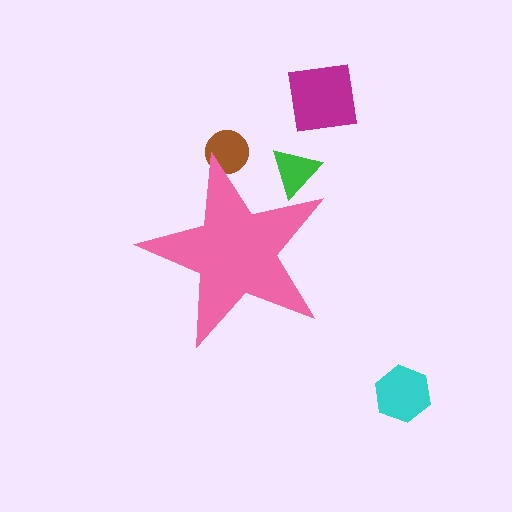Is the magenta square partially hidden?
No, the magenta square is fully visible.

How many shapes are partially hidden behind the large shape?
2 shapes are partially hidden.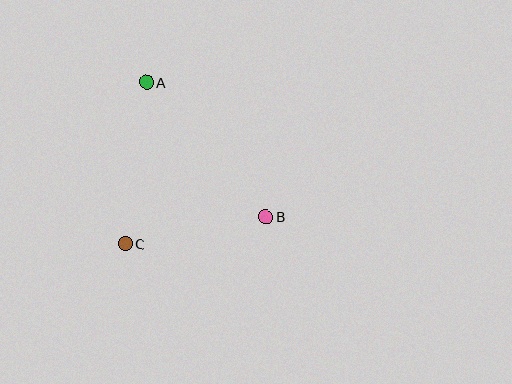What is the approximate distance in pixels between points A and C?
The distance between A and C is approximately 163 pixels.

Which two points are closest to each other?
Points B and C are closest to each other.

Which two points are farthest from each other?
Points A and B are farthest from each other.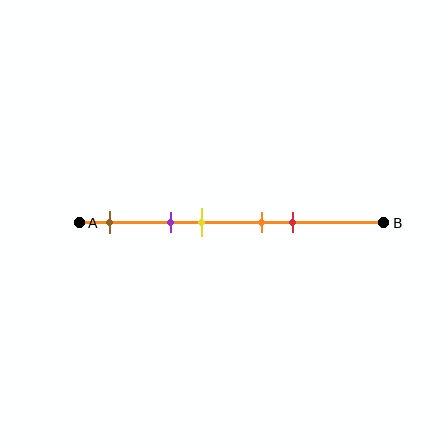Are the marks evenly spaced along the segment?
No, the marks are not evenly spaced.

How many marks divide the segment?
There are 5 marks dividing the segment.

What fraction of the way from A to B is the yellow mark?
The yellow mark is approximately 40% (0.4) of the way from A to B.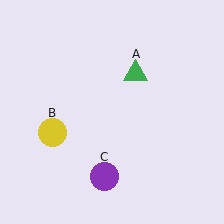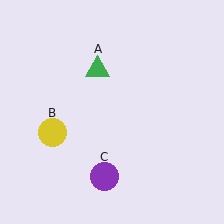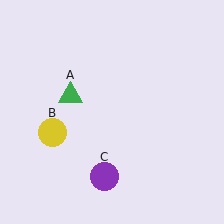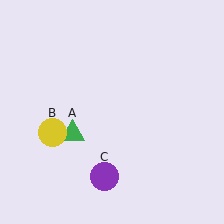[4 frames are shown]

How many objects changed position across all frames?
1 object changed position: green triangle (object A).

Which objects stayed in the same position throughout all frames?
Yellow circle (object B) and purple circle (object C) remained stationary.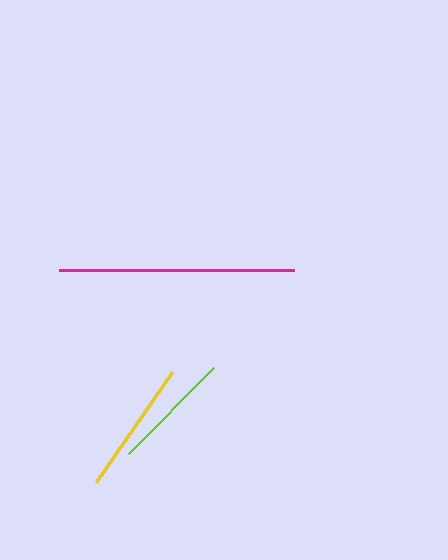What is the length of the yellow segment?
The yellow segment is approximately 133 pixels long.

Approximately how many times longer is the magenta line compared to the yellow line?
The magenta line is approximately 1.8 times the length of the yellow line.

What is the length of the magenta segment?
The magenta segment is approximately 235 pixels long.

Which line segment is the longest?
The magenta line is the longest at approximately 235 pixels.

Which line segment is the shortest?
The lime line is the shortest at approximately 121 pixels.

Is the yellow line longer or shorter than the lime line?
The yellow line is longer than the lime line.